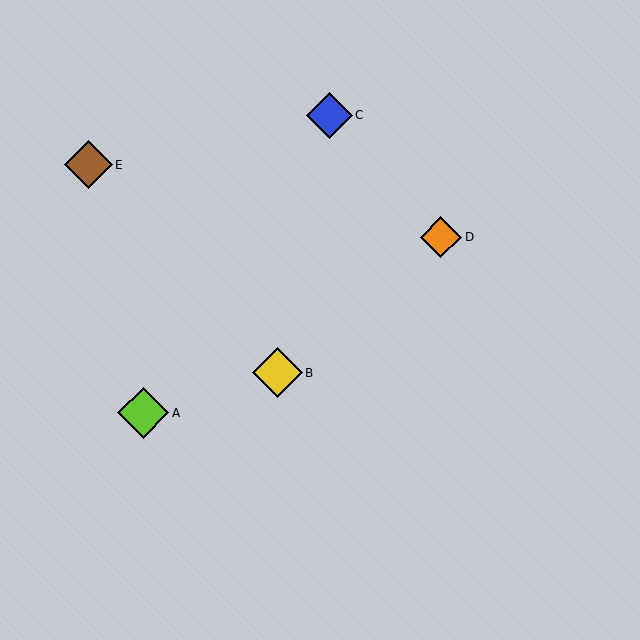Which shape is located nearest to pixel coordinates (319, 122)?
The blue diamond (labeled C) at (329, 115) is nearest to that location.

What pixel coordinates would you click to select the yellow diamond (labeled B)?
Click at (278, 373) to select the yellow diamond B.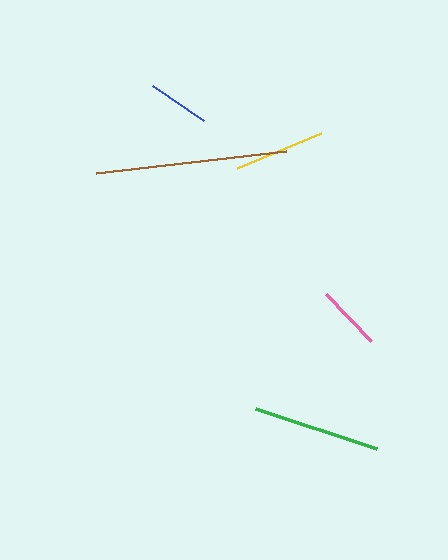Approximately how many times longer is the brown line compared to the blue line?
The brown line is approximately 3.1 times the length of the blue line.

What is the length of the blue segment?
The blue segment is approximately 62 pixels long.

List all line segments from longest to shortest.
From longest to shortest: brown, green, yellow, pink, blue.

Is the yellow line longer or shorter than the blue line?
The yellow line is longer than the blue line.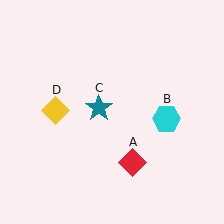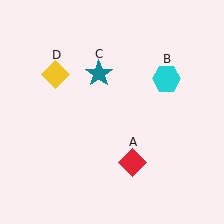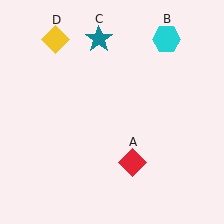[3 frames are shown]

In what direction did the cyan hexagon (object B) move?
The cyan hexagon (object B) moved up.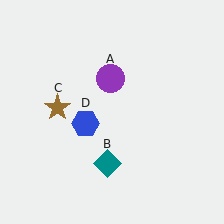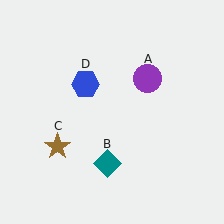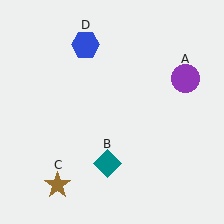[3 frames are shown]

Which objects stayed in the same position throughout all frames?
Teal diamond (object B) remained stationary.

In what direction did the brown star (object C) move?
The brown star (object C) moved down.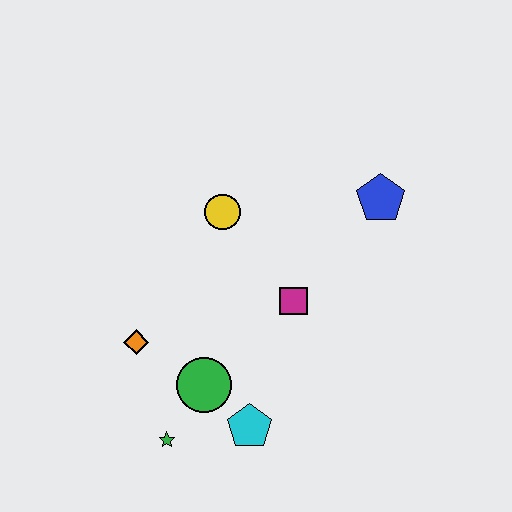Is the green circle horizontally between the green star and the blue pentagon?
Yes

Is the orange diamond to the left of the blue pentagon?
Yes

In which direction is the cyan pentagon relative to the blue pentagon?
The cyan pentagon is below the blue pentagon.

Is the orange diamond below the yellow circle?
Yes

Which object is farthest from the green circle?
The blue pentagon is farthest from the green circle.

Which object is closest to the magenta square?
The yellow circle is closest to the magenta square.